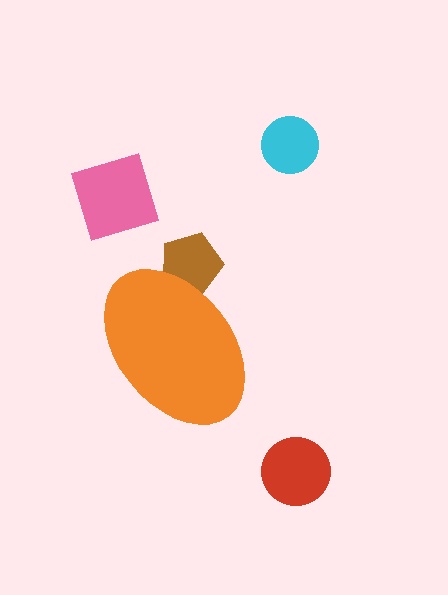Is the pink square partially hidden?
No, the pink square is fully visible.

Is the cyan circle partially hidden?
No, the cyan circle is fully visible.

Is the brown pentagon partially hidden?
Yes, the brown pentagon is partially hidden behind the orange ellipse.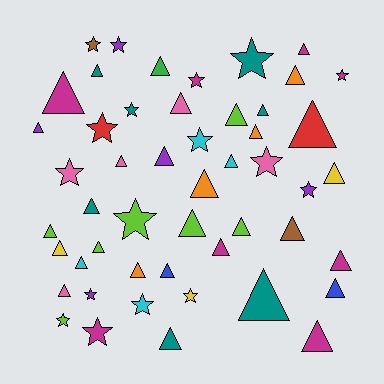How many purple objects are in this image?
There are 5 purple objects.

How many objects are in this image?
There are 50 objects.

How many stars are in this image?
There are 17 stars.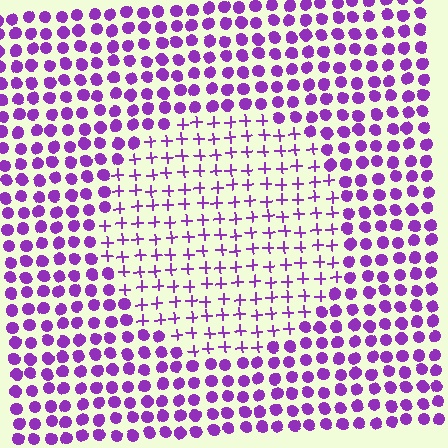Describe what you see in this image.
The image is filled with small purple elements arranged in a uniform grid. A circle-shaped region contains plus signs, while the surrounding area contains circles. The boundary is defined purely by the change in element shape.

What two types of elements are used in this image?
The image uses plus signs inside the circle region and circles outside it.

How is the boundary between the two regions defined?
The boundary is defined by a change in element shape: plus signs inside vs. circles outside. All elements share the same color and spacing.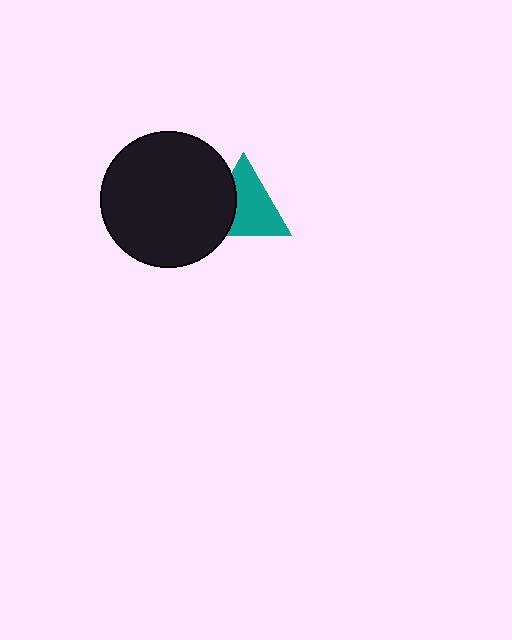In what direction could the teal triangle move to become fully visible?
The teal triangle could move right. That would shift it out from behind the black circle entirely.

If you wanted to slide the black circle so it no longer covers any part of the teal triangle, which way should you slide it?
Slide it left — that is the most direct way to separate the two shapes.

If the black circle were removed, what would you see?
You would see the complete teal triangle.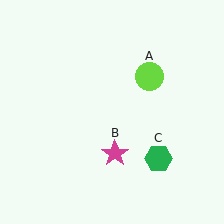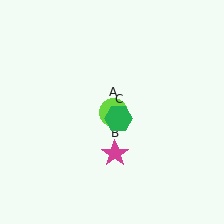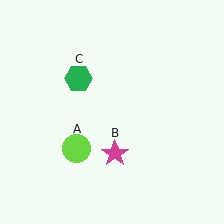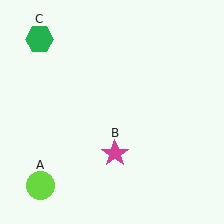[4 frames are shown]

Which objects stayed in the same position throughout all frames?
Magenta star (object B) remained stationary.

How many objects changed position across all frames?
2 objects changed position: lime circle (object A), green hexagon (object C).